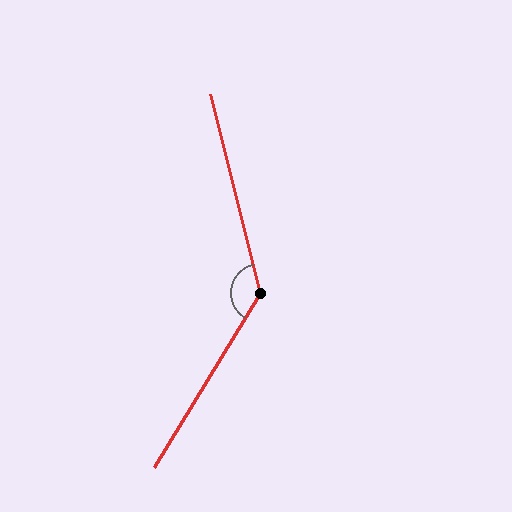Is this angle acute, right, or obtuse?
It is obtuse.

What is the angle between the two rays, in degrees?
Approximately 135 degrees.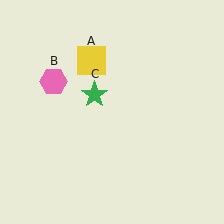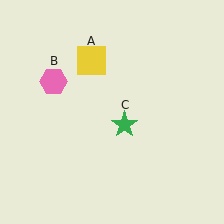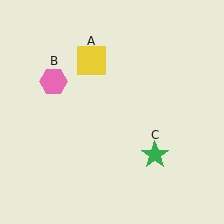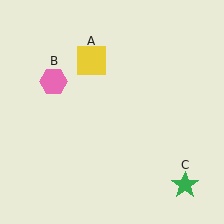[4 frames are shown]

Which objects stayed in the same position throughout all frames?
Yellow square (object A) and pink hexagon (object B) remained stationary.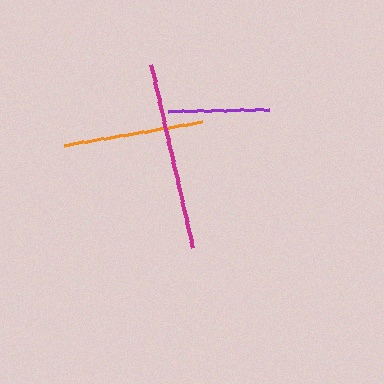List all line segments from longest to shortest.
From longest to shortest: magenta, orange, purple.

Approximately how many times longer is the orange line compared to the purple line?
The orange line is approximately 1.4 times the length of the purple line.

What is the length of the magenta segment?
The magenta segment is approximately 188 pixels long.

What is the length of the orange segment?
The orange segment is approximately 139 pixels long.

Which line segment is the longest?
The magenta line is the longest at approximately 188 pixels.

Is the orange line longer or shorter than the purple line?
The orange line is longer than the purple line.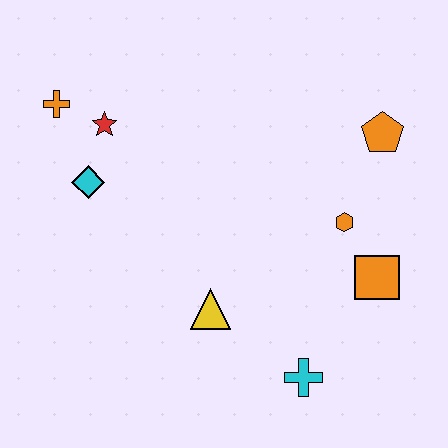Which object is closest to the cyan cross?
The yellow triangle is closest to the cyan cross.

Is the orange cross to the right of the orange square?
No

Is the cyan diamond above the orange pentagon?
No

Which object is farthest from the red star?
The cyan cross is farthest from the red star.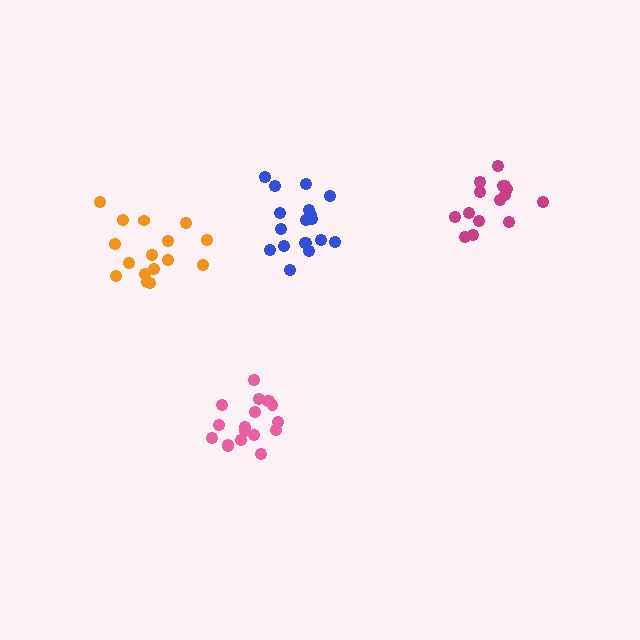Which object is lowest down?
The pink cluster is bottommost.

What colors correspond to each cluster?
The clusters are colored: pink, magenta, blue, orange.